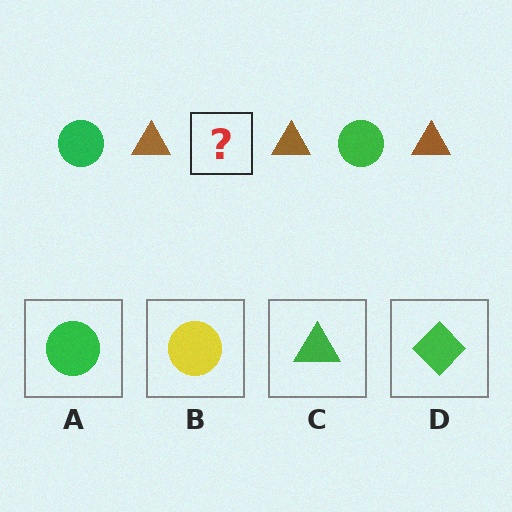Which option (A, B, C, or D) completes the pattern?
A.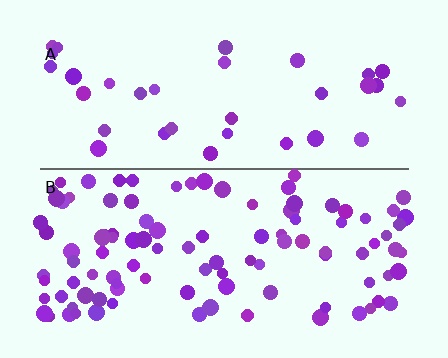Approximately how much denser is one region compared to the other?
Approximately 2.9× — region B over region A.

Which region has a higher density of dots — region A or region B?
B (the bottom).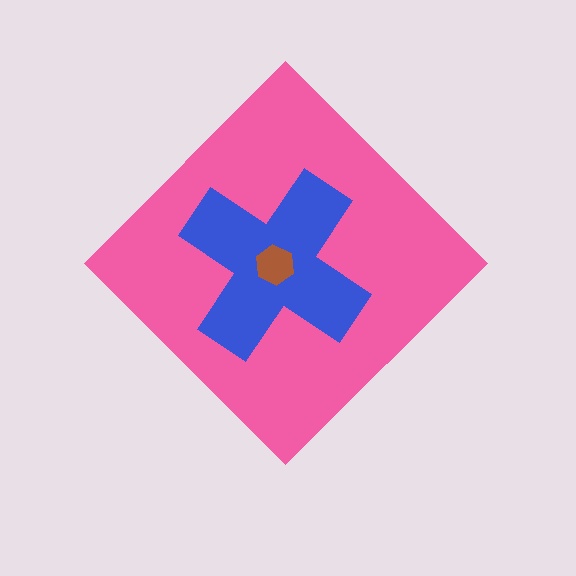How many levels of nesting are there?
3.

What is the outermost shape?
The pink diamond.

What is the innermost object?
The brown hexagon.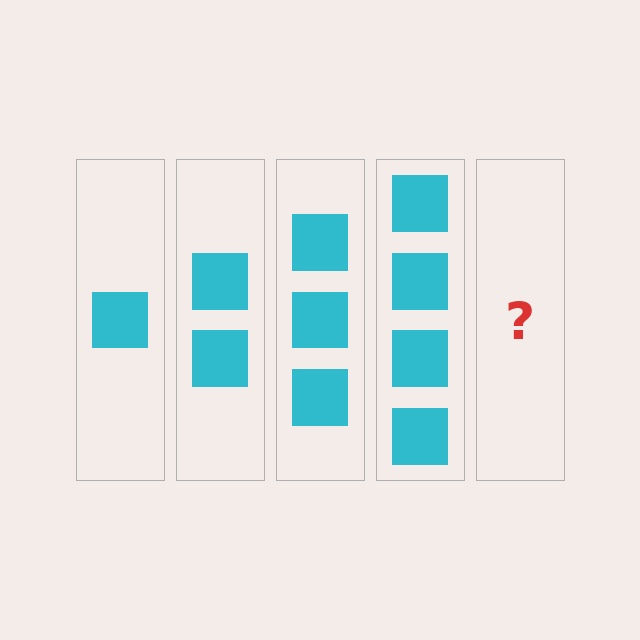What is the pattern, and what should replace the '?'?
The pattern is that each step adds one more square. The '?' should be 5 squares.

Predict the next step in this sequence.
The next step is 5 squares.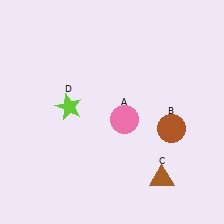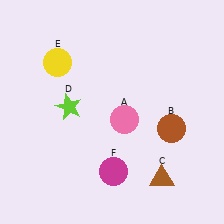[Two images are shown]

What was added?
A yellow circle (E), a magenta circle (F) were added in Image 2.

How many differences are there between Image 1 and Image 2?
There are 2 differences between the two images.